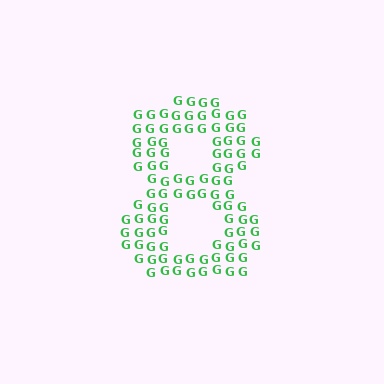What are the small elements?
The small elements are letter G's.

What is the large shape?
The large shape is the digit 8.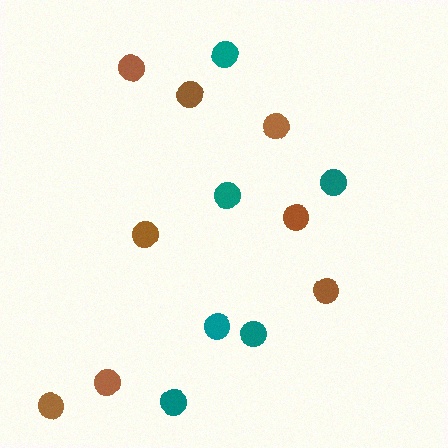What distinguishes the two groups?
There are 2 groups: one group of brown circles (8) and one group of teal circles (6).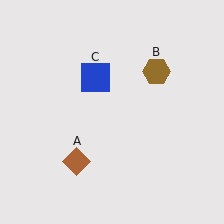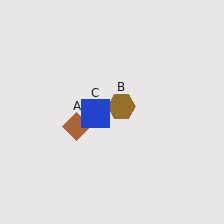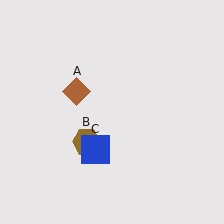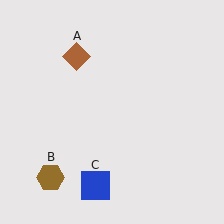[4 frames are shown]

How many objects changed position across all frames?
3 objects changed position: brown diamond (object A), brown hexagon (object B), blue square (object C).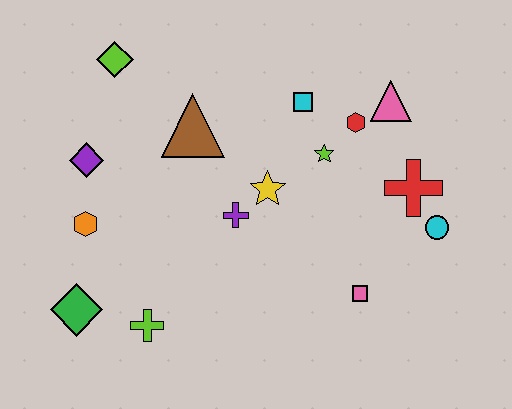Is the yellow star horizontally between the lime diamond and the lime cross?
No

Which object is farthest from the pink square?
The lime diamond is farthest from the pink square.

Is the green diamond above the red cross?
No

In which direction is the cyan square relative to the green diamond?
The cyan square is to the right of the green diamond.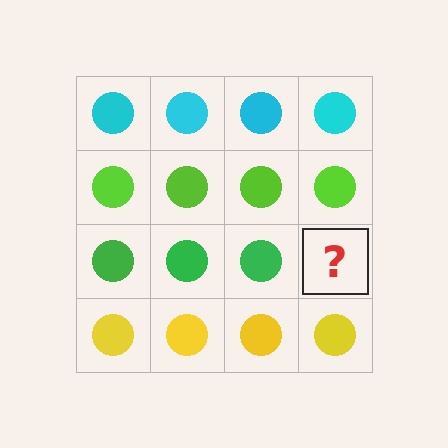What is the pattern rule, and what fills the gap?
The rule is that each row has a consistent color. The gap should be filled with a green circle.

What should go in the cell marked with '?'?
The missing cell should contain a green circle.